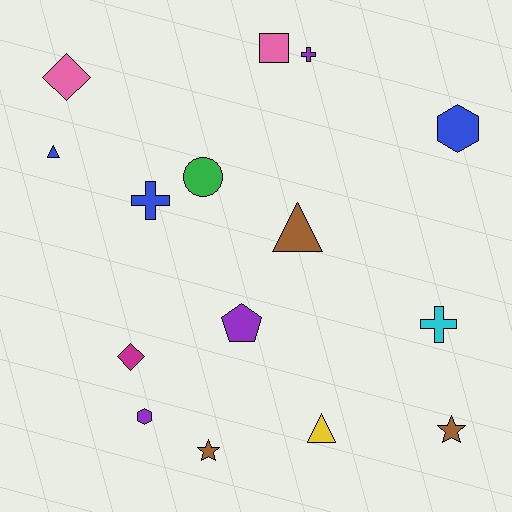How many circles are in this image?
There is 1 circle.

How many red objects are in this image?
There are no red objects.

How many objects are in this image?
There are 15 objects.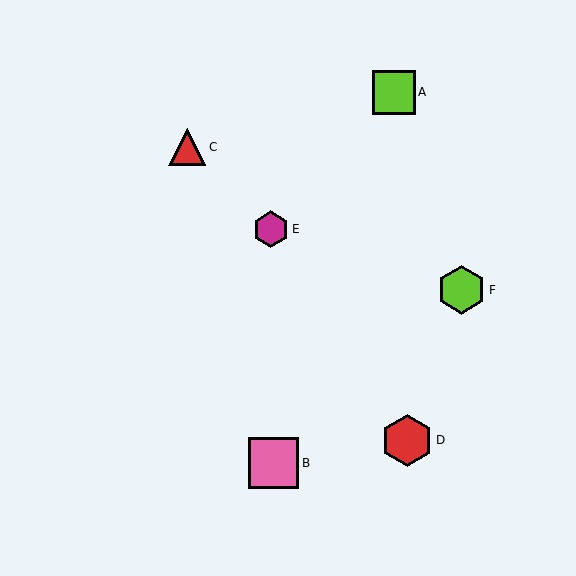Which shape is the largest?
The red hexagon (labeled D) is the largest.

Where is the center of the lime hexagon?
The center of the lime hexagon is at (462, 290).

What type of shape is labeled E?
Shape E is a magenta hexagon.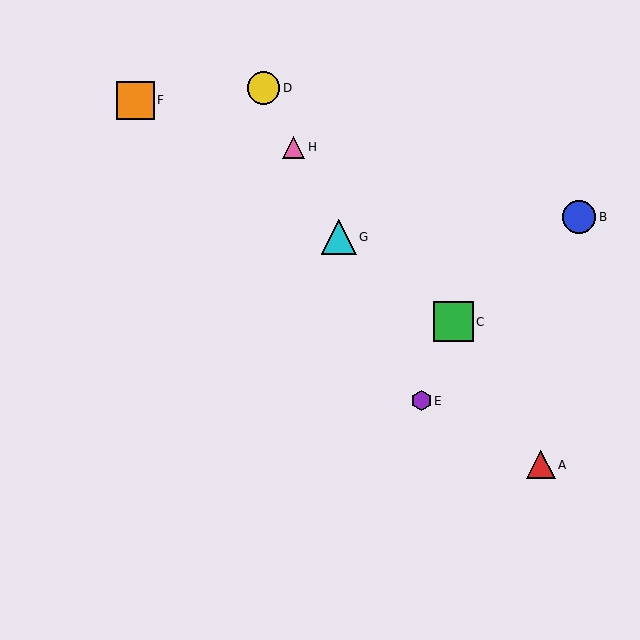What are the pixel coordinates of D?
Object D is at (263, 88).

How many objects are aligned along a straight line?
4 objects (D, E, G, H) are aligned along a straight line.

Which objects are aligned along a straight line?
Objects D, E, G, H are aligned along a straight line.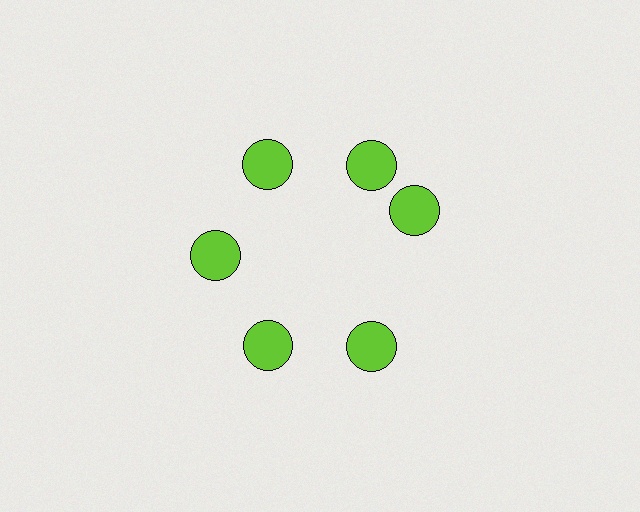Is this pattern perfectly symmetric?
No. The 6 lime circles are arranged in a ring, but one element near the 3 o'clock position is rotated out of alignment along the ring, breaking the 6-fold rotational symmetry.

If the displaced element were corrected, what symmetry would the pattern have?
It would have 6-fold rotational symmetry — the pattern would map onto itself every 60 degrees.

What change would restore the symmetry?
The symmetry would be restored by rotating it back into even spacing with its neighbors so that all 6 circles sit at equal angles and equal distance from the center.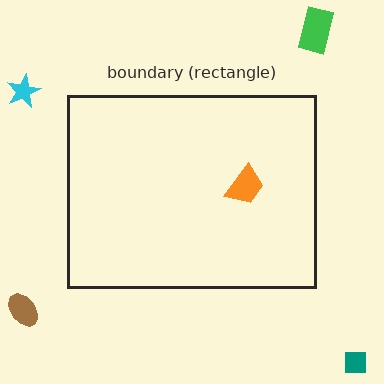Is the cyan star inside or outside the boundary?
Outside.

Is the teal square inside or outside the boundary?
Outside.